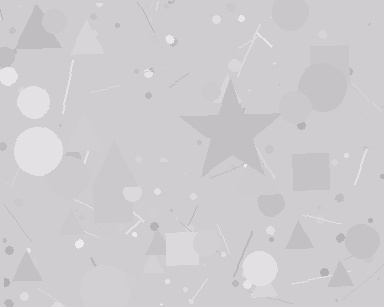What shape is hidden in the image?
A star is hidden in the image.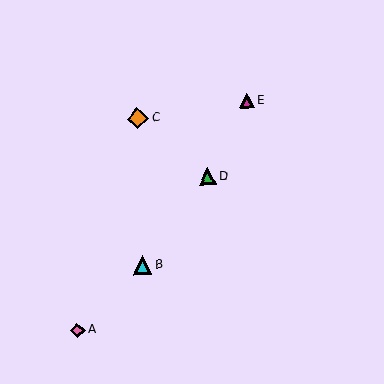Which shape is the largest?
The orange diamond (labeled C) is the largest.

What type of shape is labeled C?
Shape C is an orange diamond.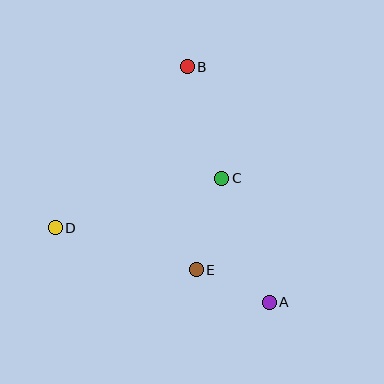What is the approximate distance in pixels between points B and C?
The distance between B and C is approximately 117 pixels.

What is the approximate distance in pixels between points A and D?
The distance between A and D is approximately 226 pixels.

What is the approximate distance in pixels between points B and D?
The distance between B and D is approximately 208 pixels.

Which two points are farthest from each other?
Points A and B are farthest from each other.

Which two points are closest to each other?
Points A and E are closest to each other.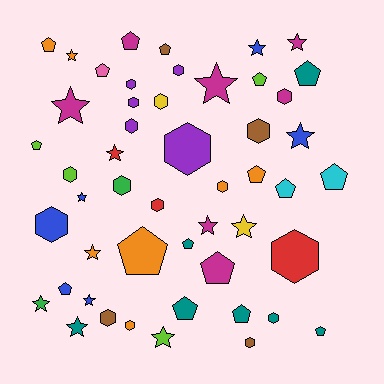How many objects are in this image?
There are 50 objects.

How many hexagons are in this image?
There are 18 hexagons.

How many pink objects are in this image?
There is 1 pink object.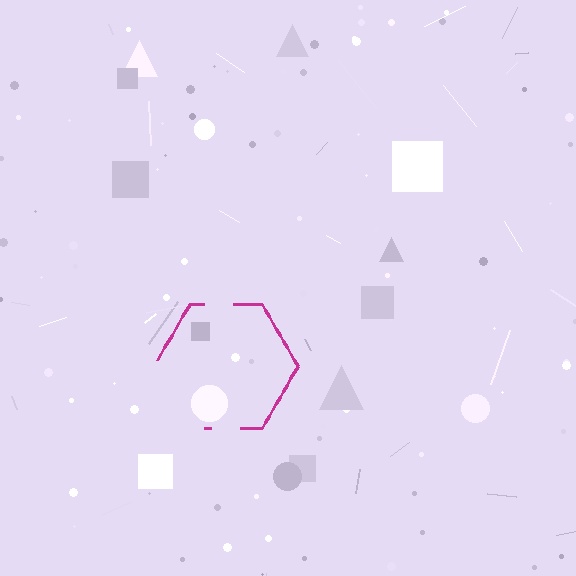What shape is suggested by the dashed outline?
The dashed outline suggests a hexagon.